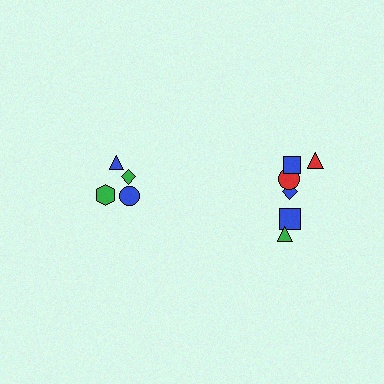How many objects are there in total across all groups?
There are 10 objects.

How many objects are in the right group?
There are 6 objects.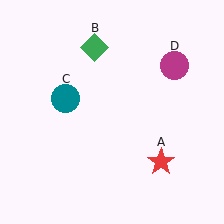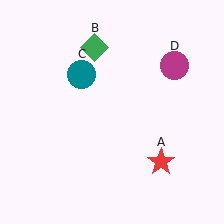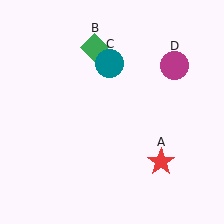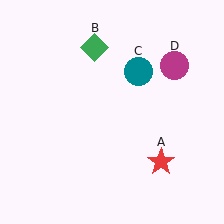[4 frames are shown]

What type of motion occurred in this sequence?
The teal circle (object C) rotated clockwise around the center of the scene.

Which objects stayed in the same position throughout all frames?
Red star (object A) and green diamond (object B) and magenta circle (object D) remained stationary.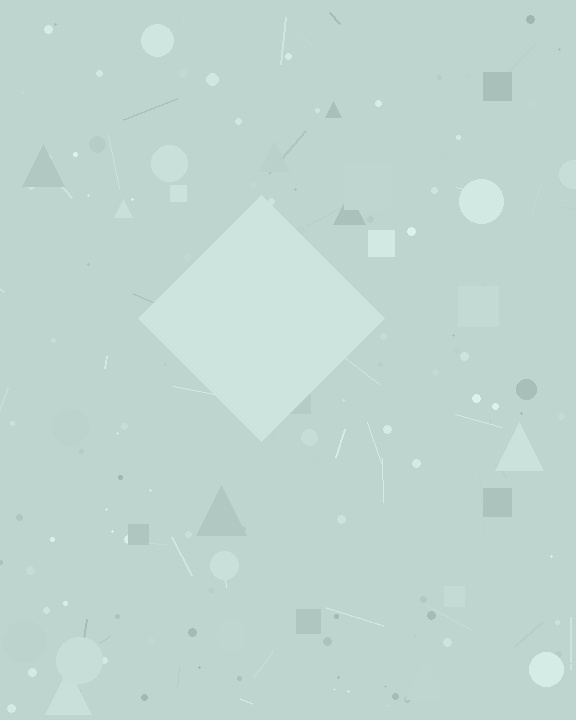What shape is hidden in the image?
A diamond is hidden in the image.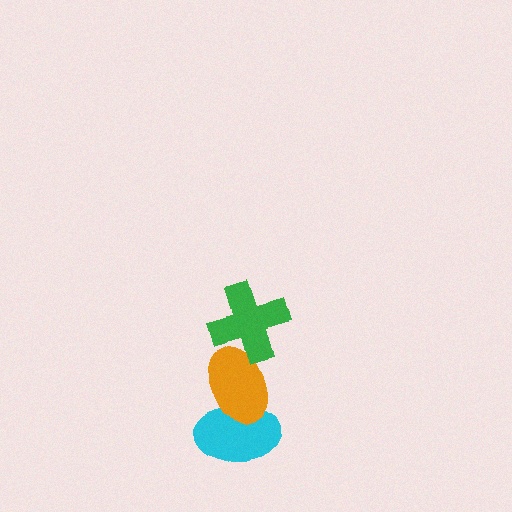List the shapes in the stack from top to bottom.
From top to bottom: the green cross, the orange ellipse, the cyan ellipse.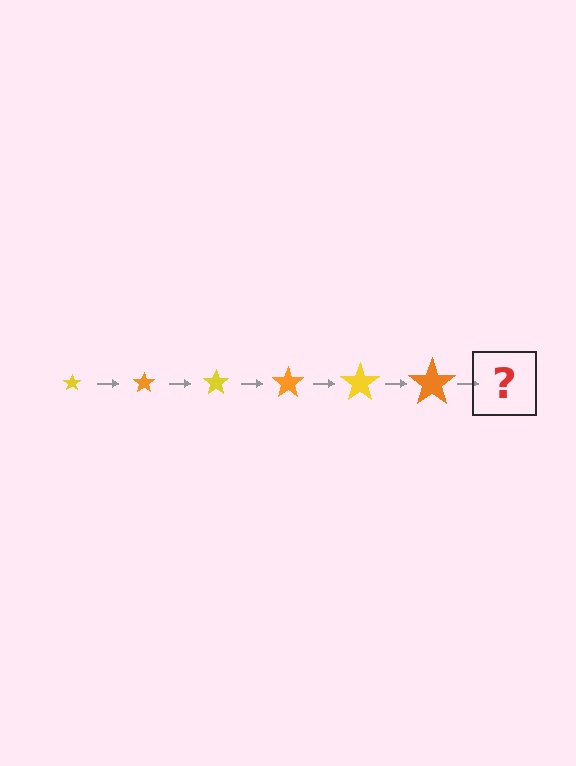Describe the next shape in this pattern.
It should be a yellow star, larger than the previous one.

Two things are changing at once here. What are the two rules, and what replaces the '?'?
The two rules are that the star grows larger each step and the color cycles through yellow and orange. The '?' should be a yellow star, larger than the previous one.